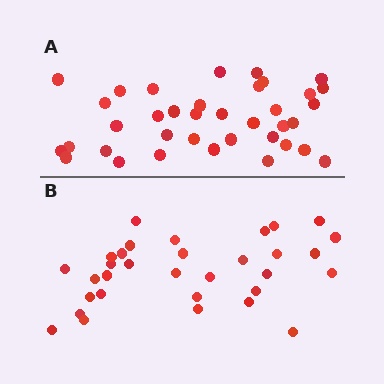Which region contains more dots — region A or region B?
Region A (the top region) has more dots.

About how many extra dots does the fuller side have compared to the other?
Region A has about 5 more dots than region B.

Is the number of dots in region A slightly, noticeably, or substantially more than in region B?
Region A has only slightly more — the two regions are fairly close. The ratio is roughly 1.2 to 1.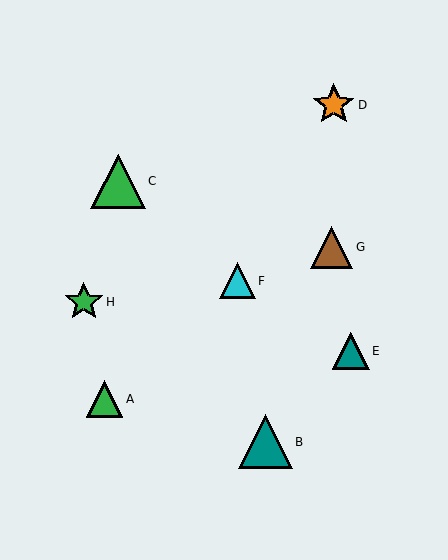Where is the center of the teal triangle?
The center of the teal triangle is at (265, 442).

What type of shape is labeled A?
Shape A is a green triangle.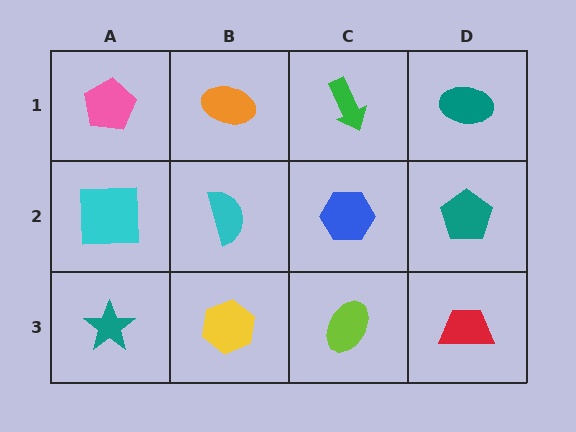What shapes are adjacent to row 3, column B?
A cyan semicircle (row 2, column B), a teal star (row 3, column A), a lime ellipse (row 3, column C).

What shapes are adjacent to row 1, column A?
A cyan square (row 2, column A), an orange ellipse (row 1, column B).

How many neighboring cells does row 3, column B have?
3.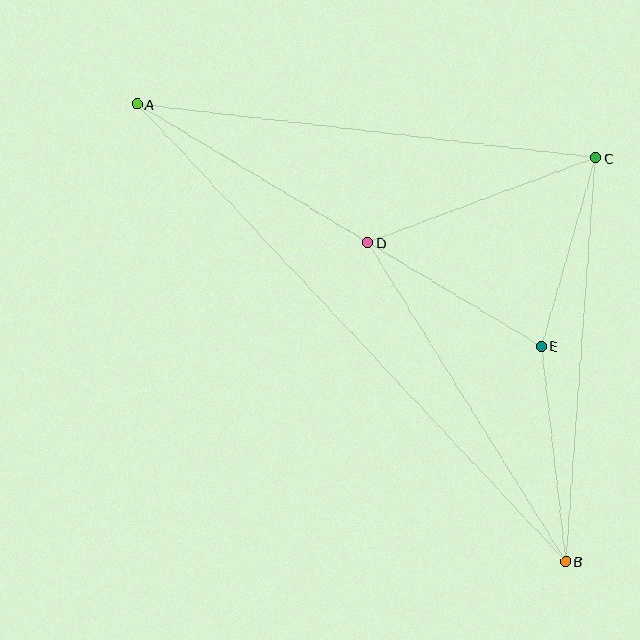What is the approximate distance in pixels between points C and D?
The distance between C and D is approximately 243 pixels.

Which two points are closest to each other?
Points C and E are closest to each other.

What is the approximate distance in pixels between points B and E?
The distance between B and E is approximately 216 pixels.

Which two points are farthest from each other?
Points A and B are farthest from each other.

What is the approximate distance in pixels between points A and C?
The distance between A and C is approximately 462 pixels.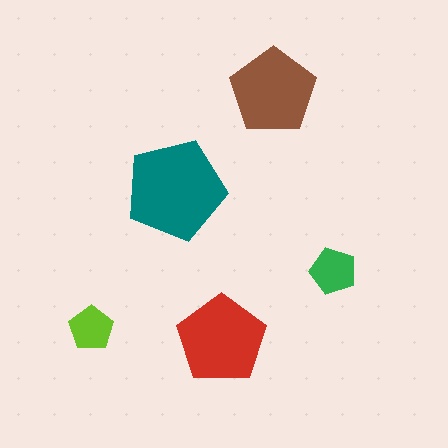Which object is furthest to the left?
The lime pentagon is leftmost.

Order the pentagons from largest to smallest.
the teal one, the red one, the brown one, the green one, the lime one.